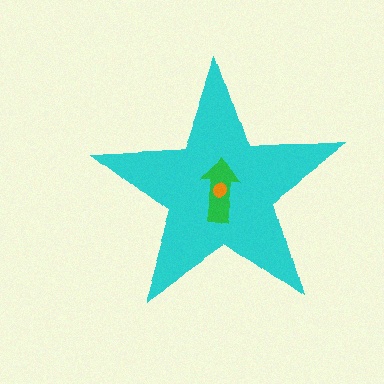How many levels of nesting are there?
3.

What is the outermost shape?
The cyan star.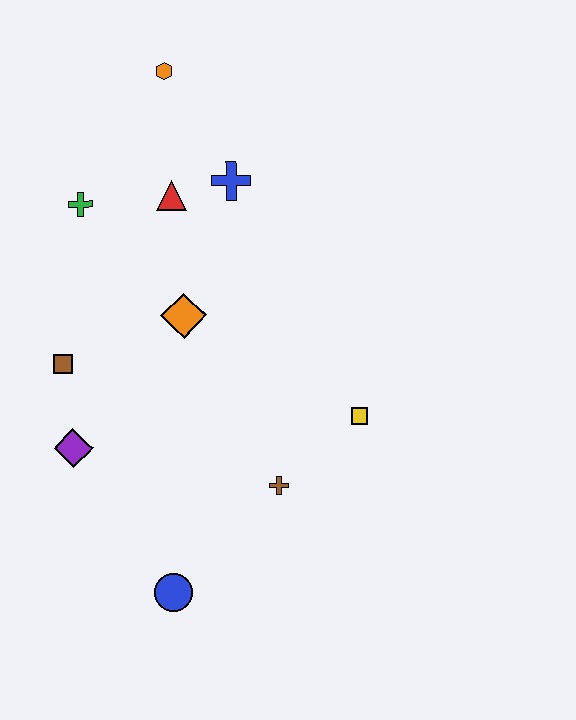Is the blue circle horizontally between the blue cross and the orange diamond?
No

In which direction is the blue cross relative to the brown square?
The blue cross is above the brown square.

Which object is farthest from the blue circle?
The orange hexagon is farthest from the blue circle.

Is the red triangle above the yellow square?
Yes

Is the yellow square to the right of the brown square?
Yes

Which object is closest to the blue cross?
The red triangle is closest to the blue cross.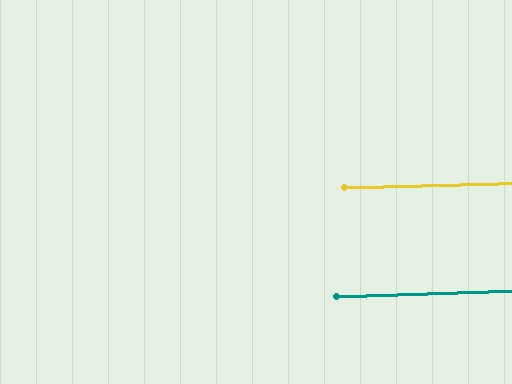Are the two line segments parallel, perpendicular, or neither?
Parallel — their directions differ by only 0.2°.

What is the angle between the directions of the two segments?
Approximately 0 degrees.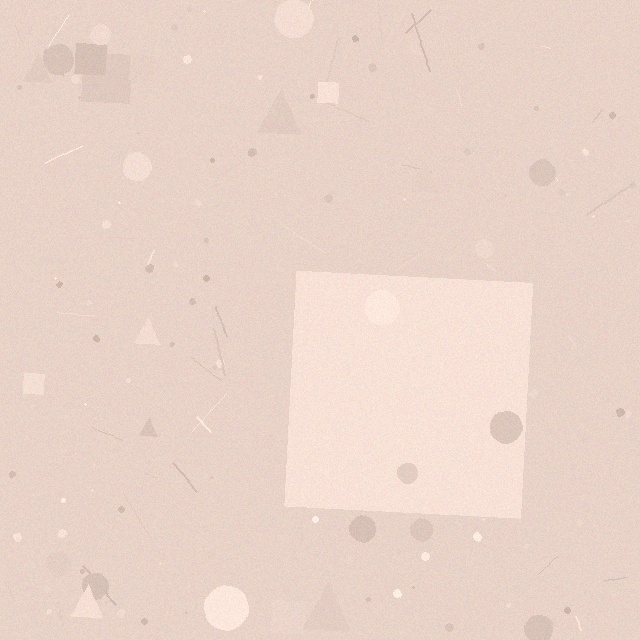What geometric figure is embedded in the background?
A square is embedded in the background.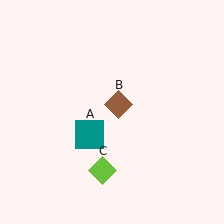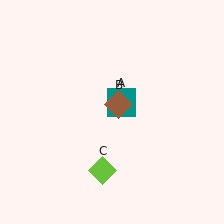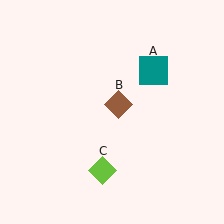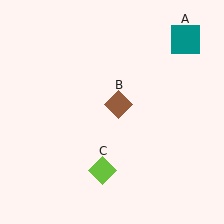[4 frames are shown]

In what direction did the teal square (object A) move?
The teal square (object A) moved up and to the right.